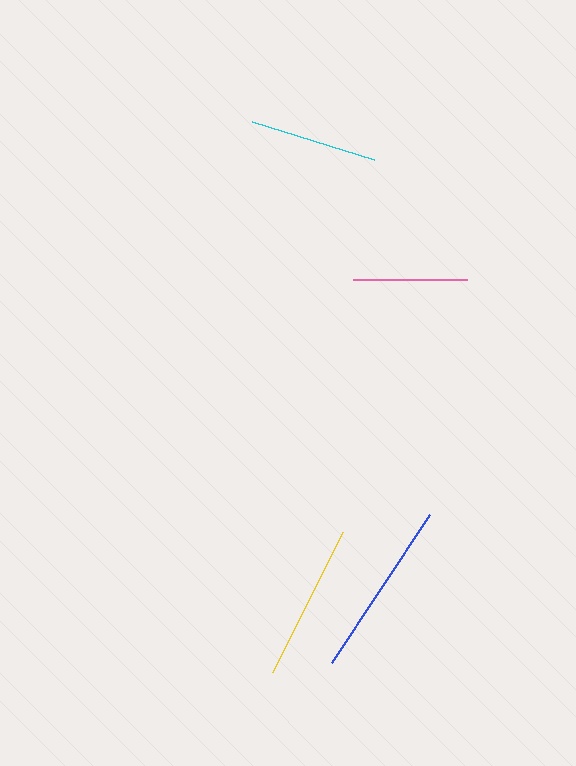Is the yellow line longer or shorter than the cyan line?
The yellow line is longer than the cyan line.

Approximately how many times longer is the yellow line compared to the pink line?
The yellow line is approximately 1.4 times the length of the pink line.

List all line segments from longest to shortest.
From longest to shortest: blue, yellow, cyan, pink.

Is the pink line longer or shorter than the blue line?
The blue line is longer than the pink line.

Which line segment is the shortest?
The pink line is the shortest at approximately 114 pixels.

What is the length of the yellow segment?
The yellow segment is approximately 157 pixels long.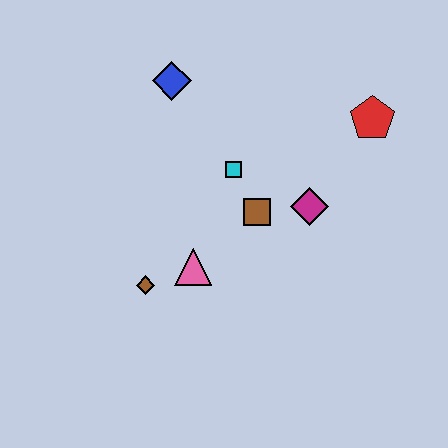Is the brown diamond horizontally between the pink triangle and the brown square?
No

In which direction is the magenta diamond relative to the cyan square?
The magenta diamond is to the right of the cyan square.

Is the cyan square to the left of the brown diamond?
No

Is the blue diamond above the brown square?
Yes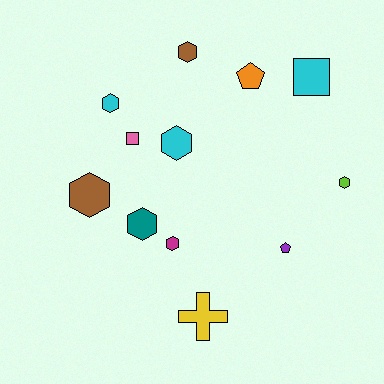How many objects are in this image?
There are 12 objects.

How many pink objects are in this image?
There is 1 pink object.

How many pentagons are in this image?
There are 2 pentagons.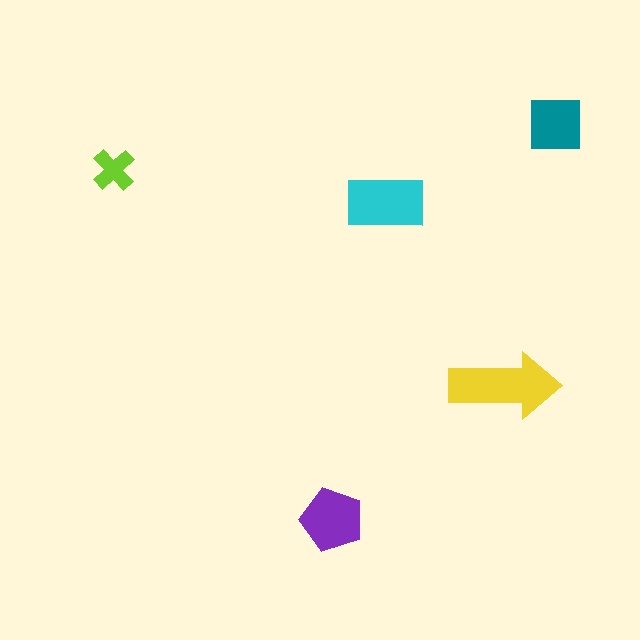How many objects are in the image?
There are 5 objects in the image.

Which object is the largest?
The yellow arrow.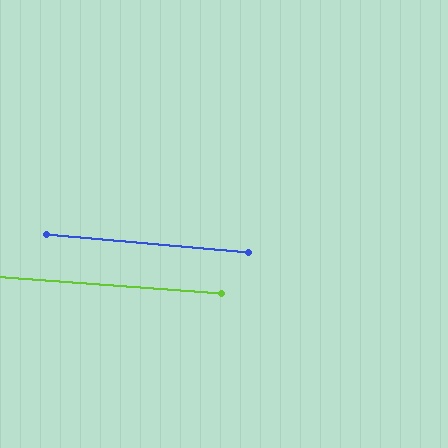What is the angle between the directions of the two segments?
Approximately 1 degree.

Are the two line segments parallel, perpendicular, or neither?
Parallel — their directions differ by only 1.0°.